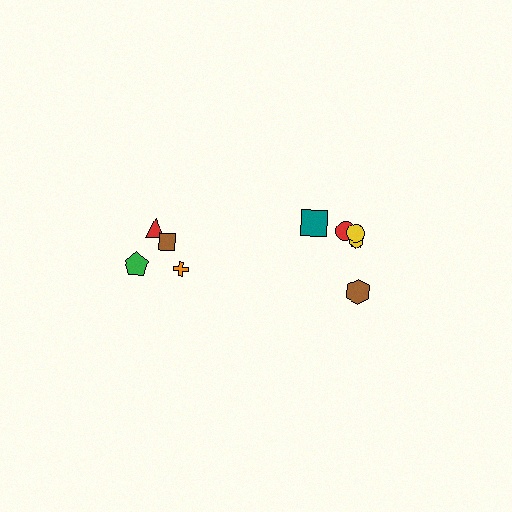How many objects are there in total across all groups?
There are 10 objects.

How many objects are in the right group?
There are 6 objects.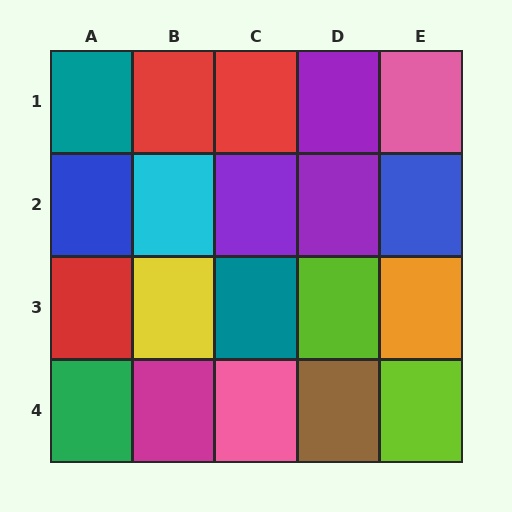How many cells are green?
1 cell is green.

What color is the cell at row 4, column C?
Pink.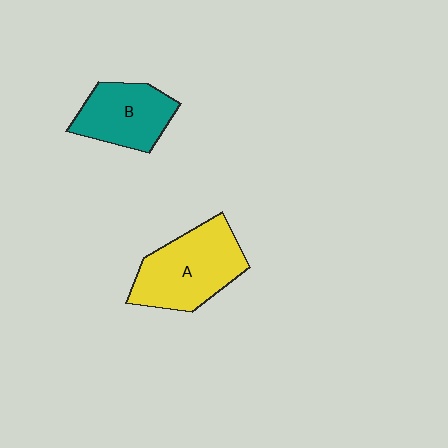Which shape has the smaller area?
Shape B (teal).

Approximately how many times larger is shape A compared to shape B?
Approximately 1.4 times.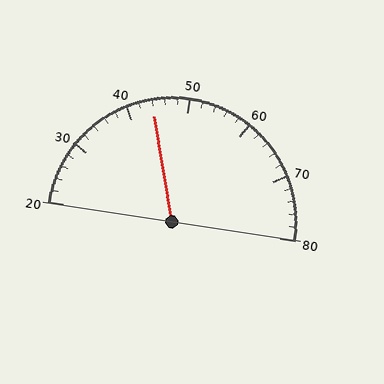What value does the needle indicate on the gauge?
The needle indicates approximately 44.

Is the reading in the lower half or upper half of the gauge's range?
The reading is in the lower half of the range (20 to 80).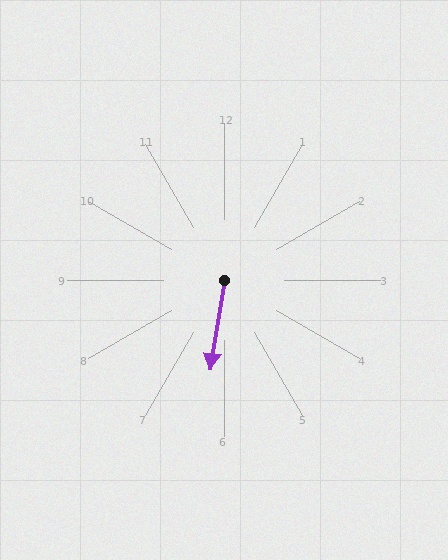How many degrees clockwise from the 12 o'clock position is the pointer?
Approximately 189 degrees.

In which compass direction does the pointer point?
South.